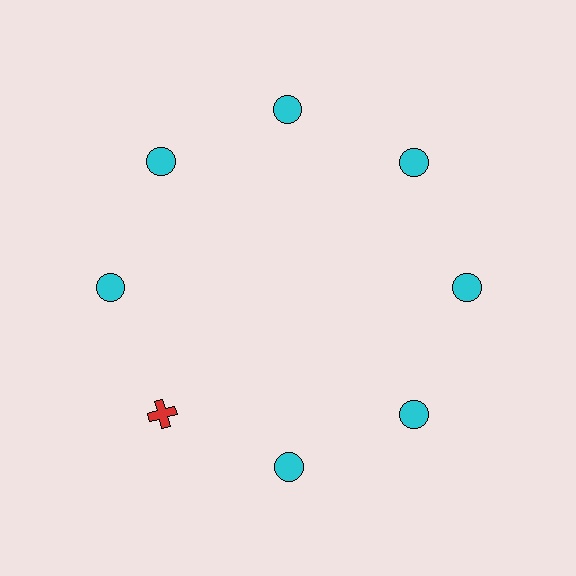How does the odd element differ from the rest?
It differs in both color (red instead of cyan) and shape (cross instead of circle).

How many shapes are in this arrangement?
There are 8 shapes arranged in a ring pattern.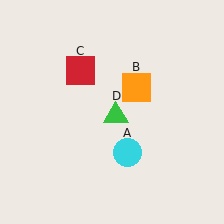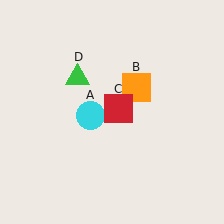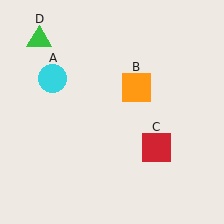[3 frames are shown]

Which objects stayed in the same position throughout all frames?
Orange square (object B) remained stationary.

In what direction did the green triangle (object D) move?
The green triangle (object D) moved up and to the left.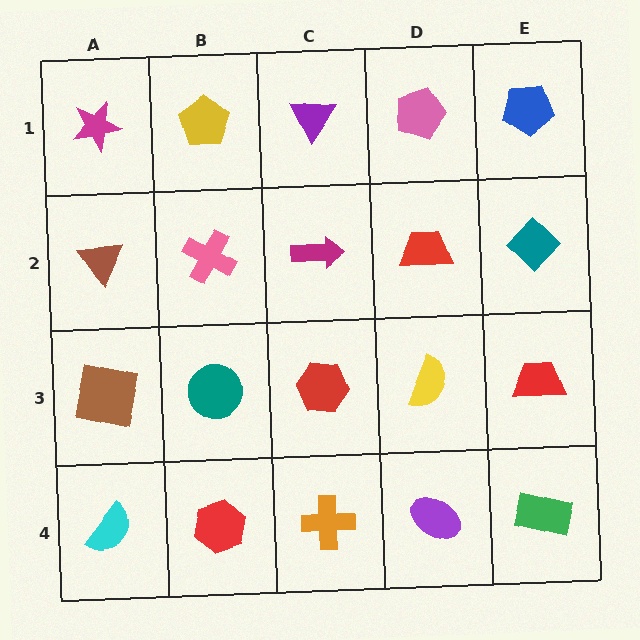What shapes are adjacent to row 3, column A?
A brown triangle (row 2, column A), a cyan semicircle (row 4, column A), a teal circle (row 3, column B).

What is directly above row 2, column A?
A magenta star.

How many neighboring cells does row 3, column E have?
3.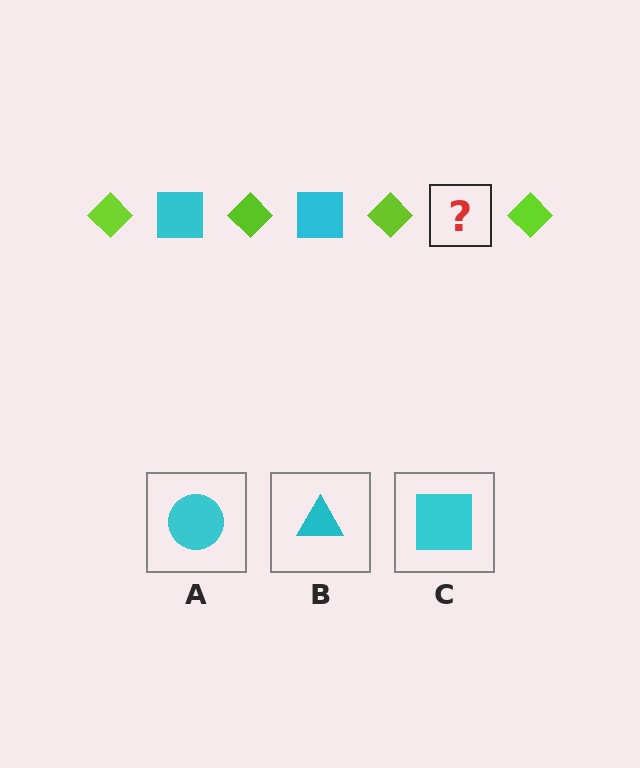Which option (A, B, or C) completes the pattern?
C.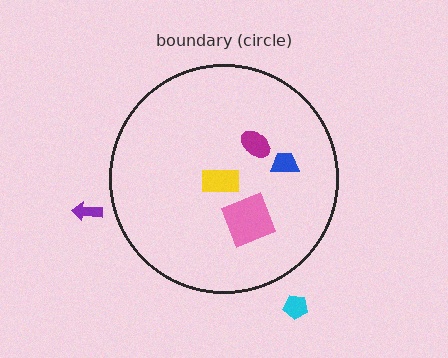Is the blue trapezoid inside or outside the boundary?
Inside.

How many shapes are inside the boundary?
4 inside, 2 outside.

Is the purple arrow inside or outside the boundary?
Outside.